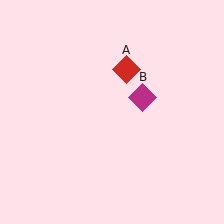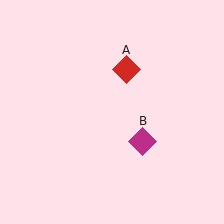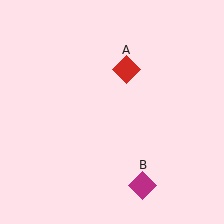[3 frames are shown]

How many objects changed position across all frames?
1 object changed position: magenta diamond (object B).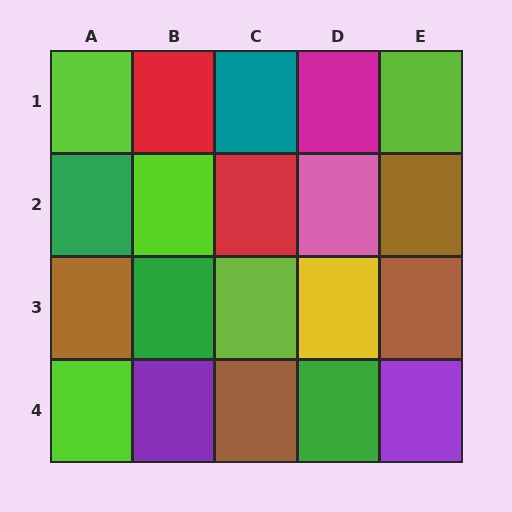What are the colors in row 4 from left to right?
Lime, purple, brown, green, purple.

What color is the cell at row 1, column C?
Teal.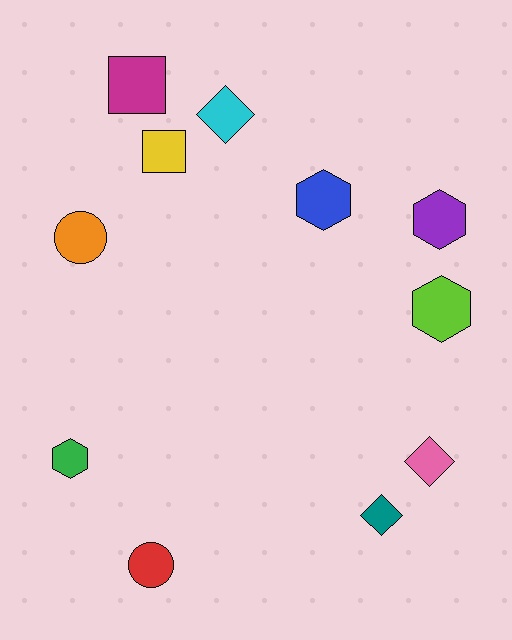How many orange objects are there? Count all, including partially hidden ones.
There is 1 orange object.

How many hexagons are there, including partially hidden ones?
There are 4 hexagons.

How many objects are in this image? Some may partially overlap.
There are 11 objects.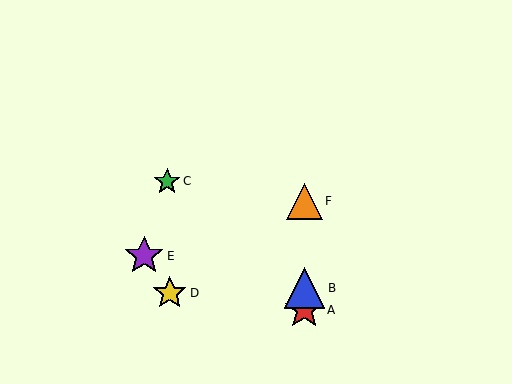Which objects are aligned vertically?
Objects A, B, F are aligned vertically.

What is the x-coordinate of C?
Object C is at x≈167.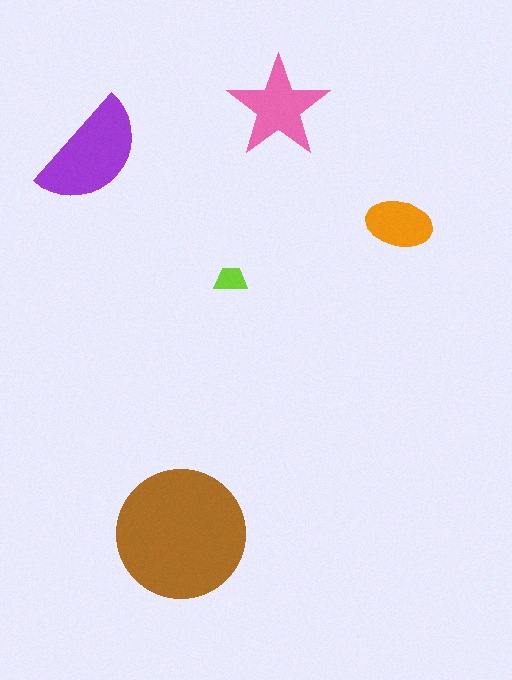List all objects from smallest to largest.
The lime trapezoid, the orange ellipse, the pink star, the purple semicircle, the brown circle.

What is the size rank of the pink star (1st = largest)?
3rd.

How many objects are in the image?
There are 5 objects in the image.